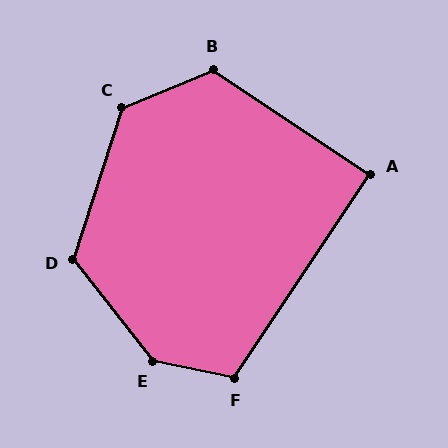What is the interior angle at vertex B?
Approximately 124 degrees (obtuse).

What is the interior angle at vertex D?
Approximately 124 degrees (obtuse).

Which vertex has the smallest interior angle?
A, at approximately 90 degrees.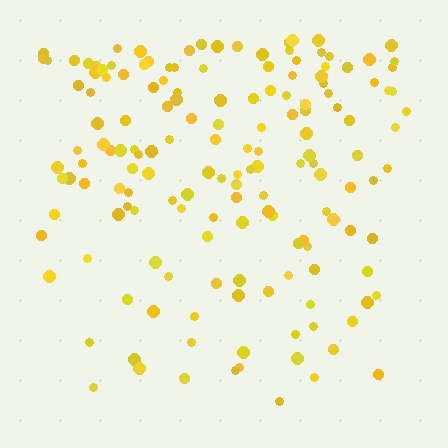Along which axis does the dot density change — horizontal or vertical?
Vertical.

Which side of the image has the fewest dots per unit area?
The bottom.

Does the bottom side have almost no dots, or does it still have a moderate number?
Still a moderate number, just noticeably fewer than the top.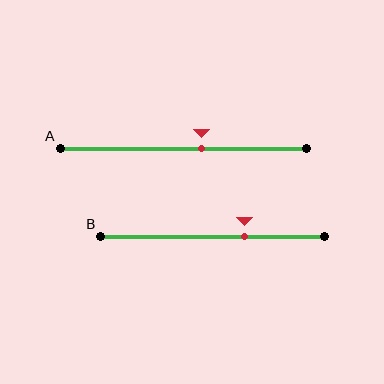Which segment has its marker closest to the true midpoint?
Segment A has its marker closest to the true midpoint.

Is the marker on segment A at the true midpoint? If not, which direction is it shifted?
No, the marker on segment A is shifted to the right by about 7% of the segment length.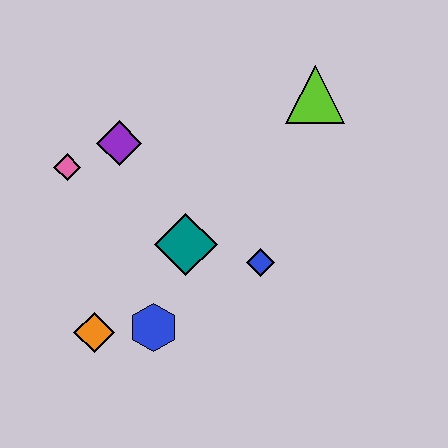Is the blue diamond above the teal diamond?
No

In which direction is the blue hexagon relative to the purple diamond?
The blue hexagon is below the purple diamond.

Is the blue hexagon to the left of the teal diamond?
Yes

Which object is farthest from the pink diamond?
The lime triangle is farthest from the pink diamond.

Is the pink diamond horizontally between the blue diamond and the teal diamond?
No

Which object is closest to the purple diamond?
The pink diamond is closest to the purple diamond.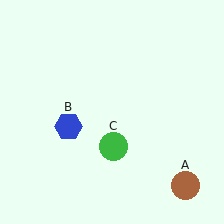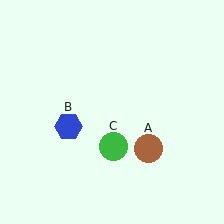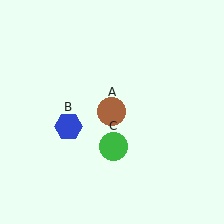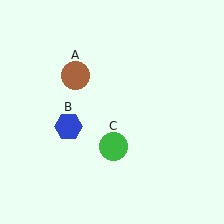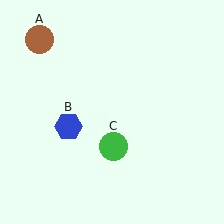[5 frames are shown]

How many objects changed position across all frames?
1 object changed position: brown circle (object A).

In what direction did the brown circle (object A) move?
The brown circle (object A) moved up and to the left.